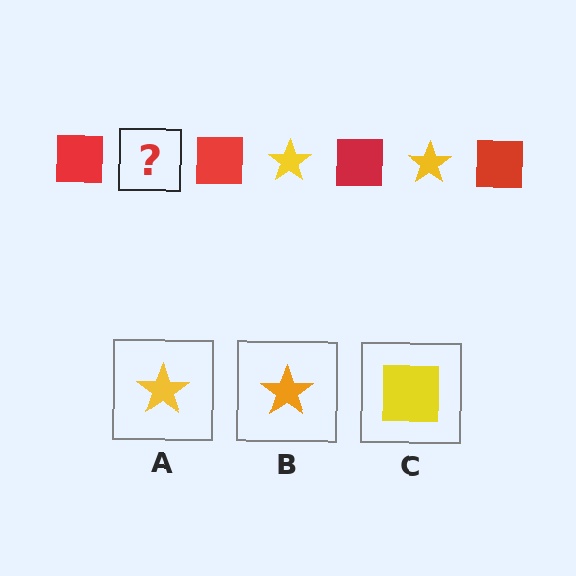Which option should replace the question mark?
Option A.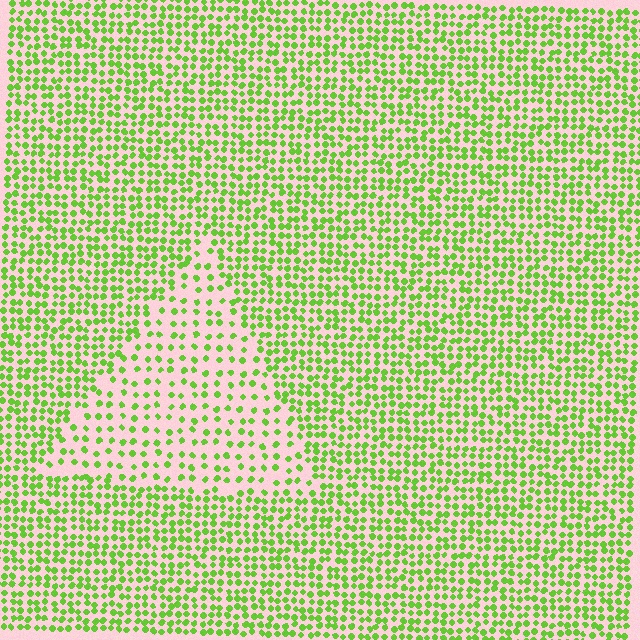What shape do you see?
I see a triangle.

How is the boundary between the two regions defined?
The boundary is defined by a change in element density (approximately 2.1x ratio). All elements are the same color, size, and shape.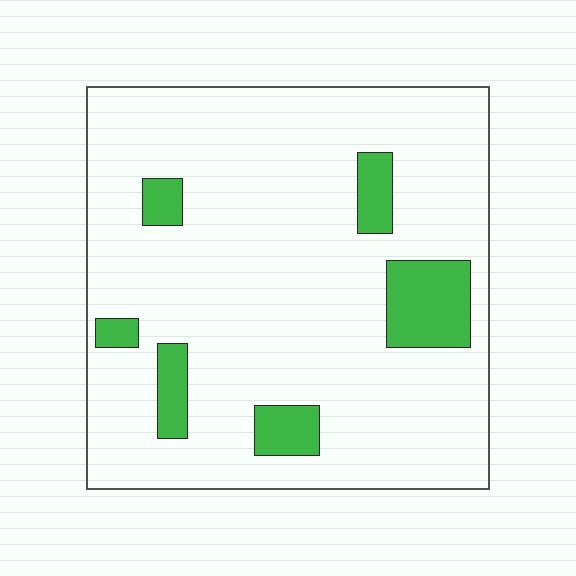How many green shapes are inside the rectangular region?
6.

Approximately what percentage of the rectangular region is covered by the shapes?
Approximately 10%.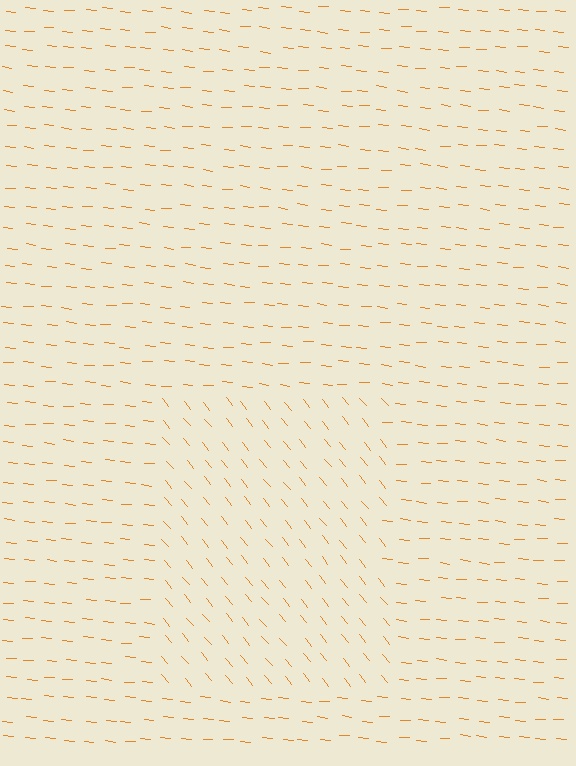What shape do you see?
I see a rectangle.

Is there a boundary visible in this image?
Yes, there is a texture boundary formed by a change in line orientation.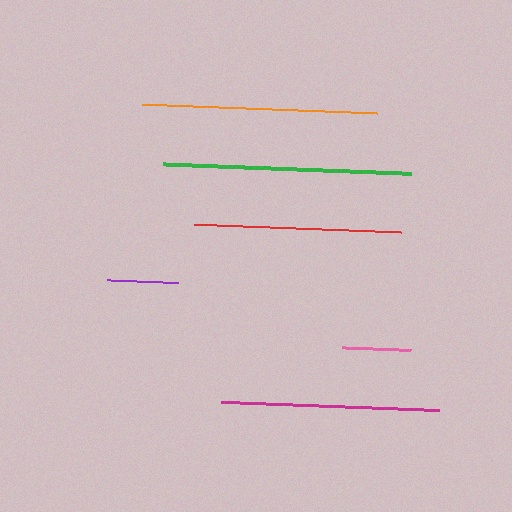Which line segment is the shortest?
The pink line is the shortest at approximately 69 pixels.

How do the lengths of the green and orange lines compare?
The green and orange lines are approximately the same length.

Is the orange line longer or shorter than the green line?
The green line is longer than the orange line.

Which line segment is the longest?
The green line is the longest at approximately 248 pixels.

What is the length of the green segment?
The green segment is approximately 248 pixels long.